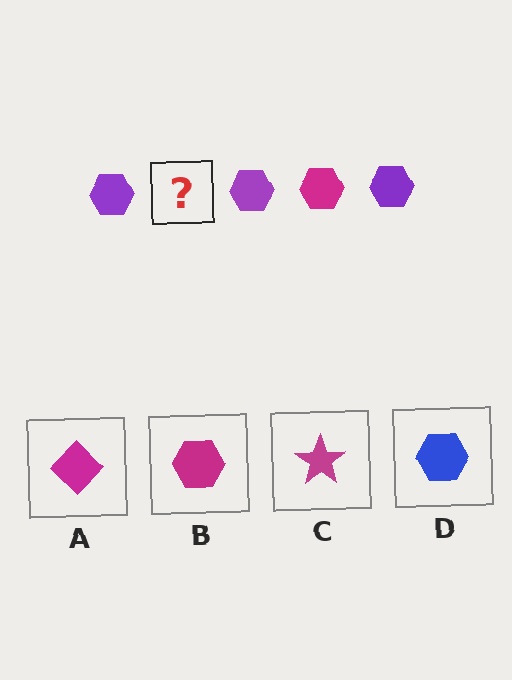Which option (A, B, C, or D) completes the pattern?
B.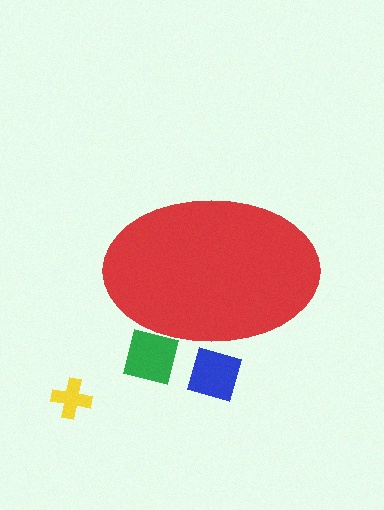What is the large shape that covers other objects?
A red ellipse.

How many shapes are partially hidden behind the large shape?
2 shapes are partially hidden.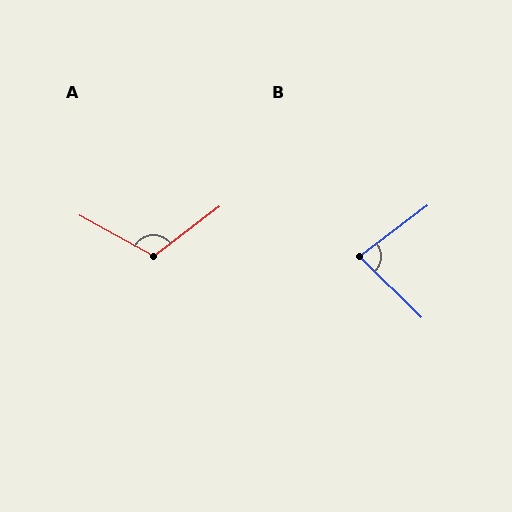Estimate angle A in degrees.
Approximately 114 degrees.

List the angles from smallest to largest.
B (81°), A (114°).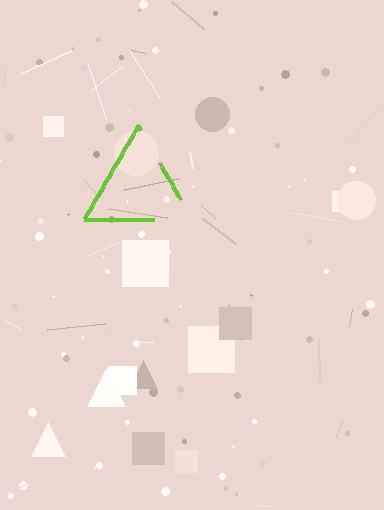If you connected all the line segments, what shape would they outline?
They would outline a triangle.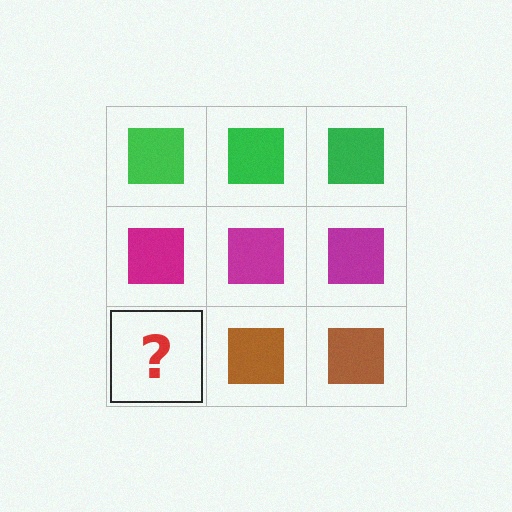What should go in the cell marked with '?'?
The missing cell should contain a brown square.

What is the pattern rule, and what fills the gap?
The rule is that each row has a consistent color. The gap should be filled with a brown square.